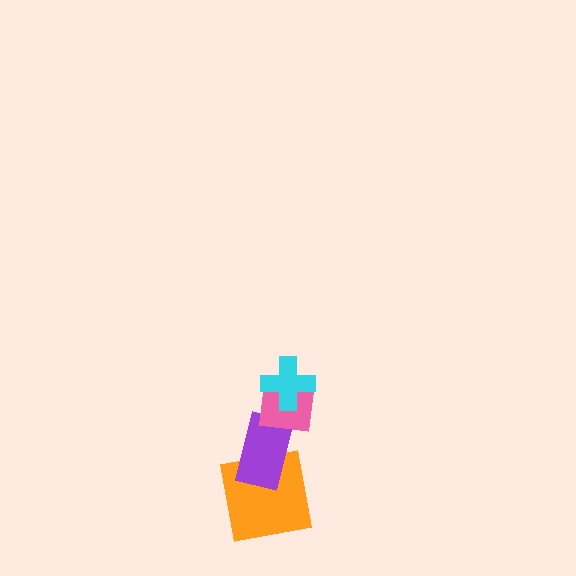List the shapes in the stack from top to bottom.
From top to bottom: the cyan cross, the pink square, the purple rectangle, the orange square.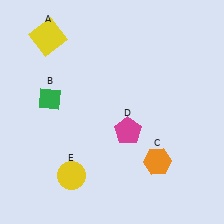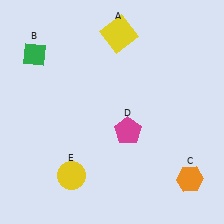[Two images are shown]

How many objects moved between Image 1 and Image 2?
3 objects moved between the two images.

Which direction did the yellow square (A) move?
The yellow square (A) moved right.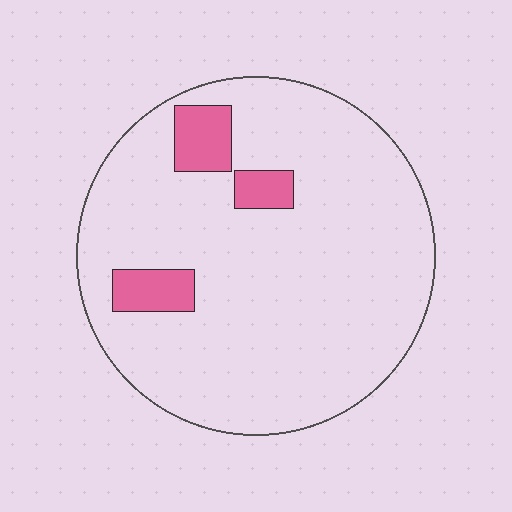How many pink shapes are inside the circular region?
3.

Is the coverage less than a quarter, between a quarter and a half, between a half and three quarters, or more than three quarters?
Less than a quarter.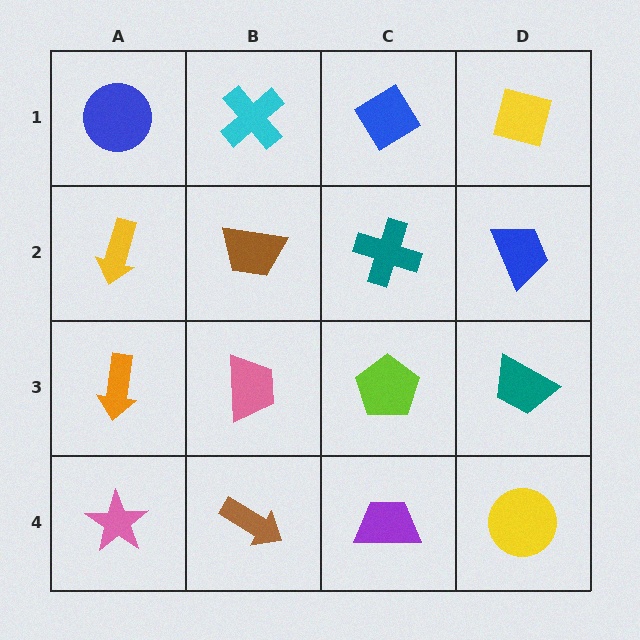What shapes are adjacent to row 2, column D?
A yellow square (row 1, column D), a teal trapezoid (row 3, column D), a teal cross (row 2, column C).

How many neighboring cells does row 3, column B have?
4.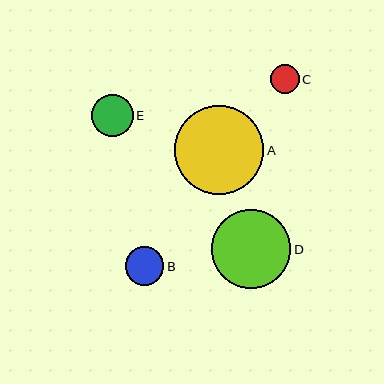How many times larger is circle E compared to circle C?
Circle E is approximately 1.5 times the size of circle C.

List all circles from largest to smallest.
From largest to smallest: A, D, E, B, C.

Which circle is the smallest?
Circle C is the smallest with a size of approximately 28 pixels.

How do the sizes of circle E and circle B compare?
Circle E and circle B are approximately the same size.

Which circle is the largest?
Circle A is the largest with a size of approximately 89 pixels.